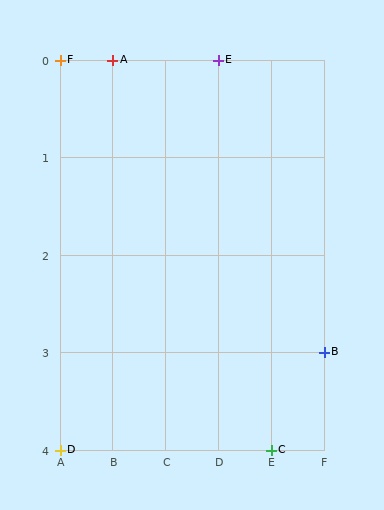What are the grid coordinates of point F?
Point F is at grid coordinates (A, 0).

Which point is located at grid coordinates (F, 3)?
Point B is at (F, 3).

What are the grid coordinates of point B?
Point B is at grid coordinates (F, 3).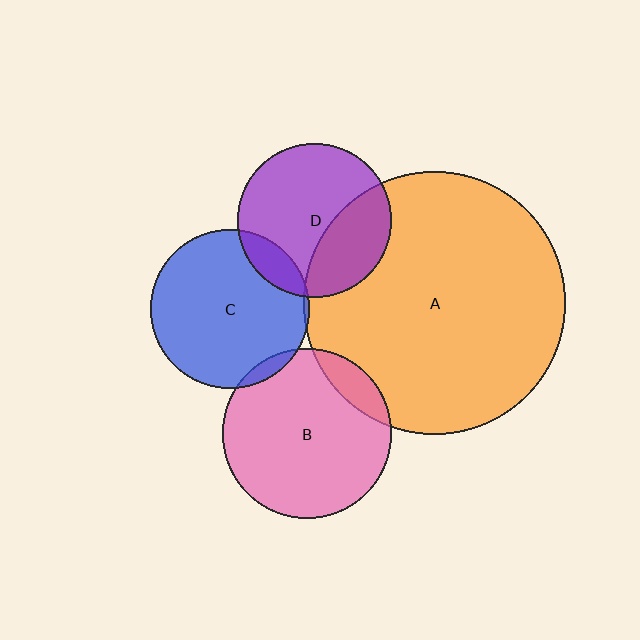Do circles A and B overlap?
Yes.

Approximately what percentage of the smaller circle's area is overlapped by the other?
Approximately 10%.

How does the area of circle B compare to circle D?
Approximately 1.2 times.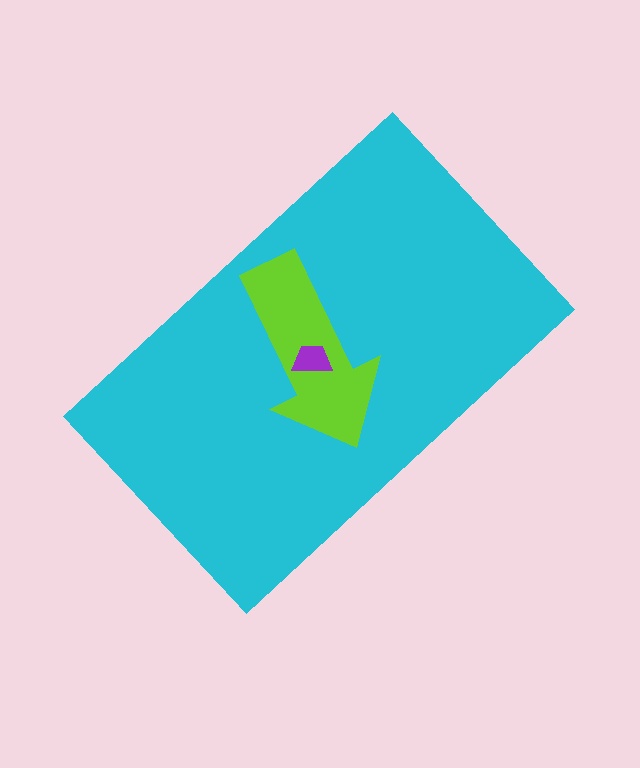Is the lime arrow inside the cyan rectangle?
Yes.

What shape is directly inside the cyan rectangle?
The lime arrow.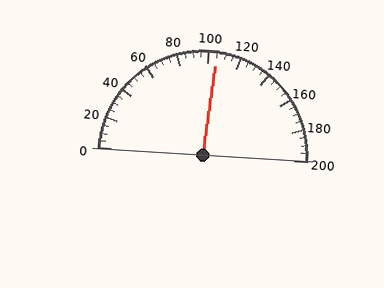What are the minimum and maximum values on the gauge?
The gauge ranges from 0 to 200.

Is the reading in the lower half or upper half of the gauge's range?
The reading is in the upper half of the range (0 to 200).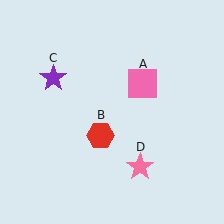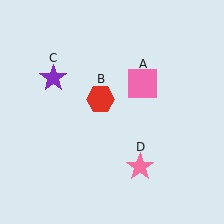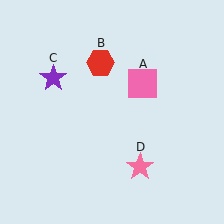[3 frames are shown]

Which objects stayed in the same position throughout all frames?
Pink square (object A) and purple star (object C) and pink star (object D) remained stationary.